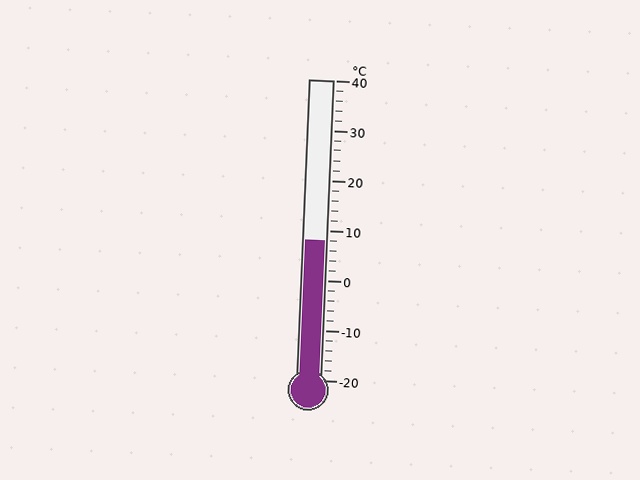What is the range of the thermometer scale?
The thermometer scale ranges from -20°C to 40°C.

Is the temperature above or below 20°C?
The temperature is below 20°C.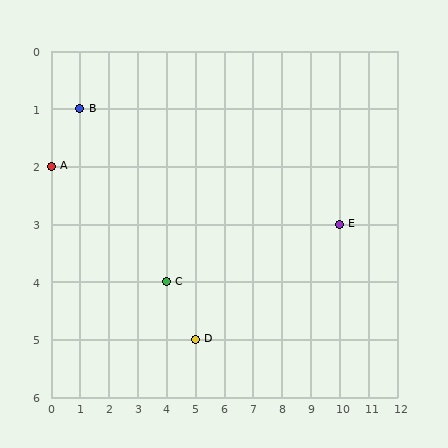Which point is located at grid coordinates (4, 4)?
Point C is at (4, 4).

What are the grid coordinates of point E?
Point E is at grid coordinates (10, 3).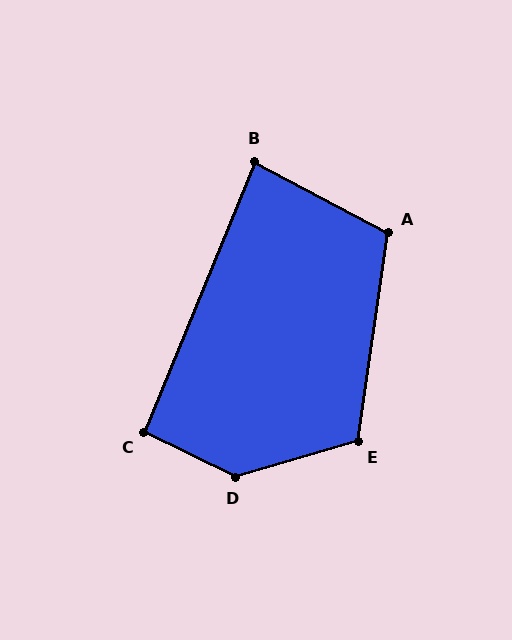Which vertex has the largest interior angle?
D, at approximately 137 degrees.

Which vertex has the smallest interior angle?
B, at approximately 84 degrees.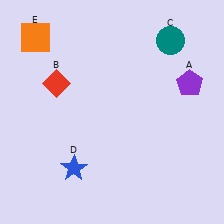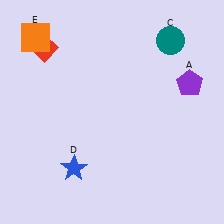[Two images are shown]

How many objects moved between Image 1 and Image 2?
1 object moved between the two images.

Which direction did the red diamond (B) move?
The red diamond (B) moved up.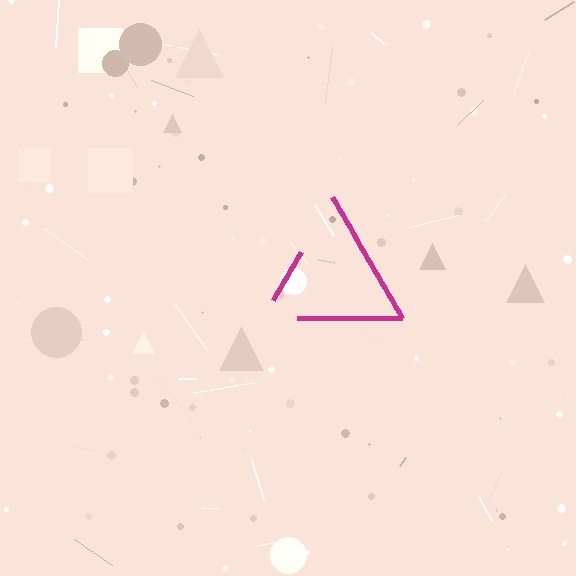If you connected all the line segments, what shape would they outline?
They would outline a triangle.